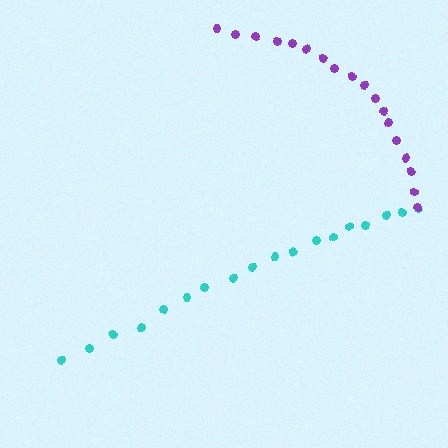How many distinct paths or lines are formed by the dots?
There are 2 distinct paths.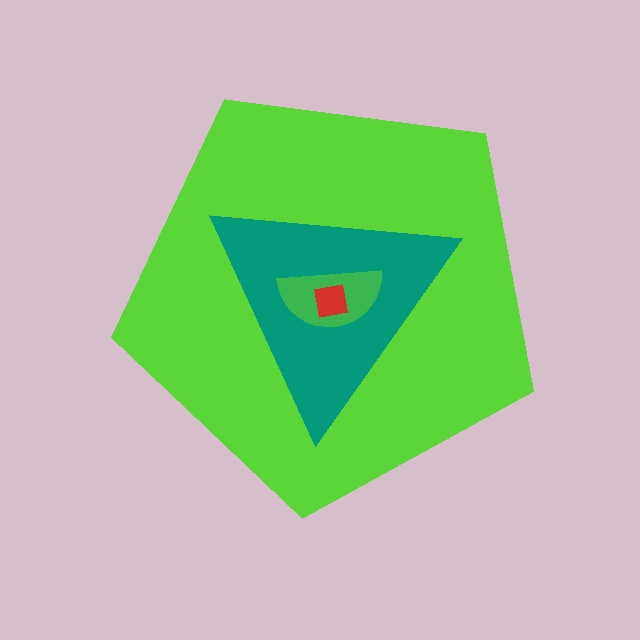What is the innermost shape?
The red square.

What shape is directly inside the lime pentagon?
The teal triangle.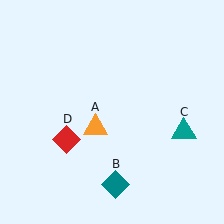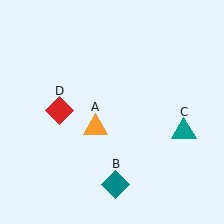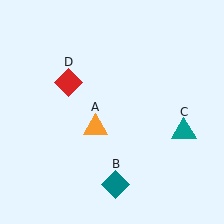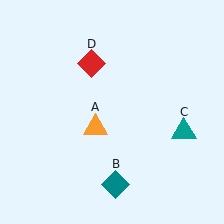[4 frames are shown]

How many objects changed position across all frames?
1 object changed position: red diamond (object D).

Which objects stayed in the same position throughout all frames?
Orange triangle (object A) and teal diamond (object B) and teal triangle (object C) remained stationary.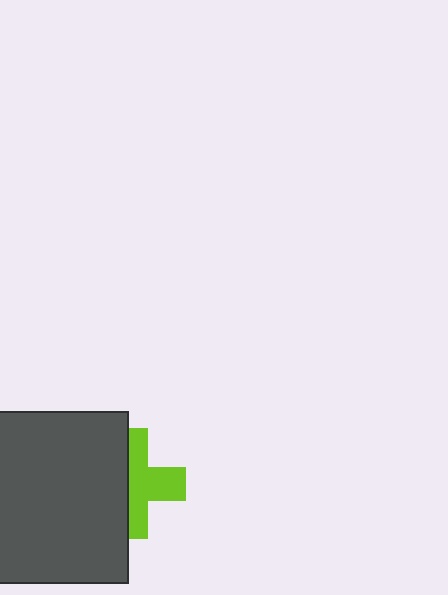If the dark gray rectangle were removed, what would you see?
You would see the complete lime cross.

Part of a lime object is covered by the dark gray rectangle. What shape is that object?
It is a cross.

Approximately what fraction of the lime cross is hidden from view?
Roughly 48% of the lime cross is hidden behind the dark gray rectangle.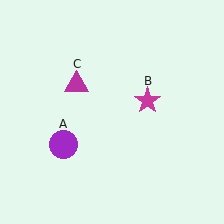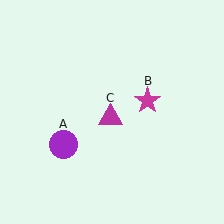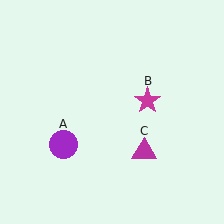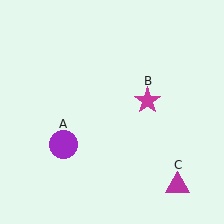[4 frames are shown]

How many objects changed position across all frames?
1 object changed position: magenta triangle (object C).